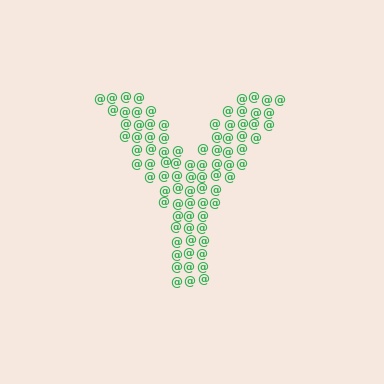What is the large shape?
The large shape is the letter Y.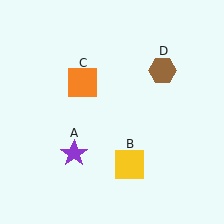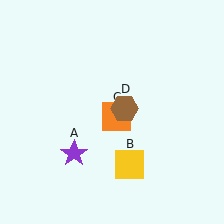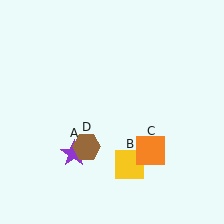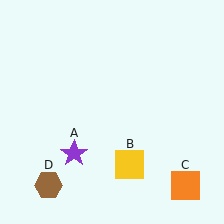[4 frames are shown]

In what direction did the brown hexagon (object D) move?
The brown hexagon (object D) moved down and to the left.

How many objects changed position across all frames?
2 objects changed position: orange square (object C), brown hexagon (object D).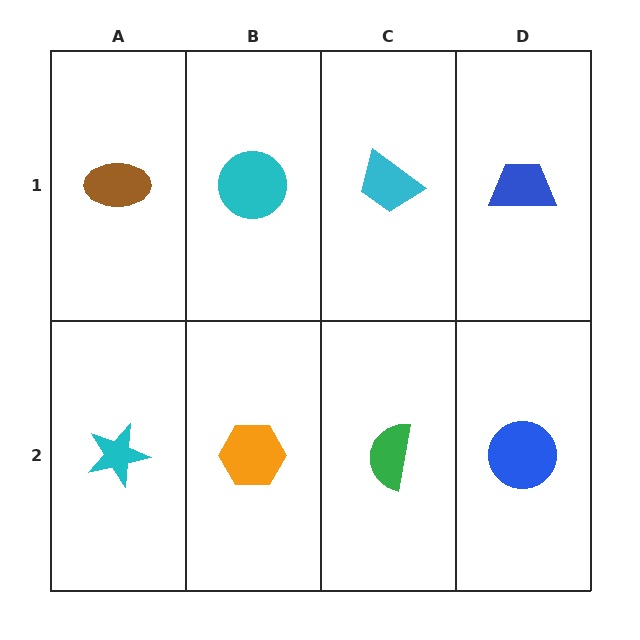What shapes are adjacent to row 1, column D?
A blue circle (row 2, column D), a cyan trapezoid (row 1, column C).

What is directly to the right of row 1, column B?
A cyan trapezoid.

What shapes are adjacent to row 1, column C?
A green semicircle (row 2, column C), a cyan circle (row 1, column B), a blue trapezoid (row 1, column D).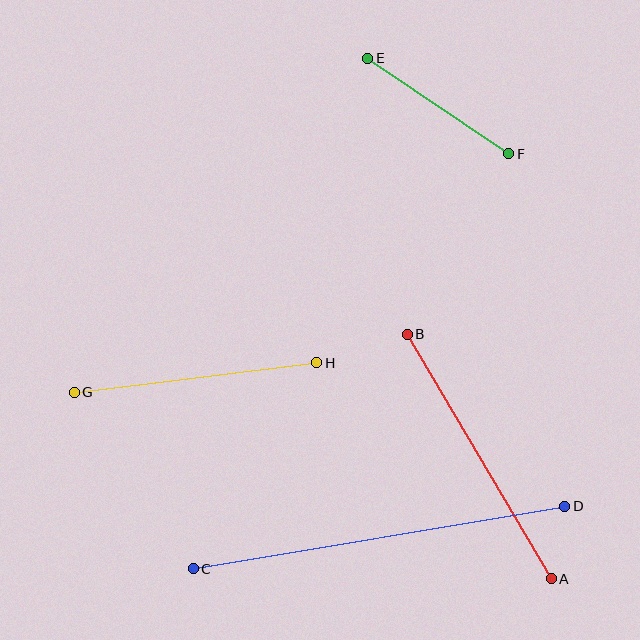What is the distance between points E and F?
The distance is approximately 171 pixels.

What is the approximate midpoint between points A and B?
The midpoint is at approximately (479, 456) pixels.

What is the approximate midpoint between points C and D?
The midpoint is at approximately (379, 538) pixels.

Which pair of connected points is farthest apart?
Points C and D are farthest apart.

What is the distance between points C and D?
The distance is approximately 377 pixels.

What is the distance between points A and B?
The distance is approximately 283 pixels.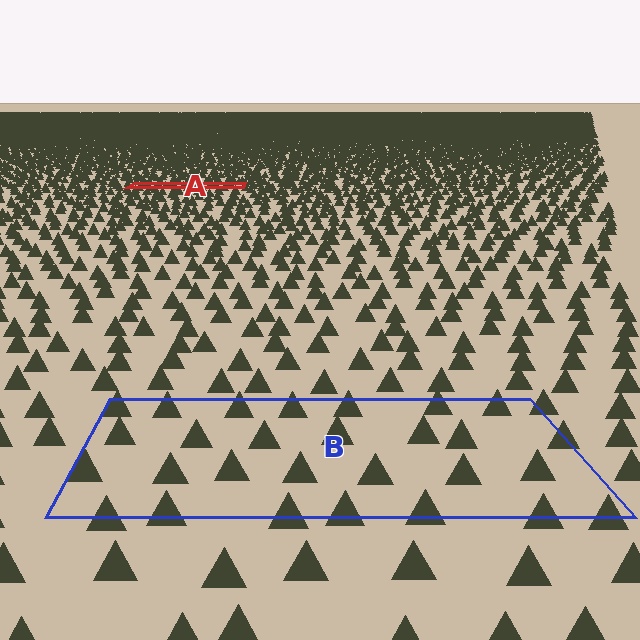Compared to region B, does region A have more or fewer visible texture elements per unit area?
Region A has more texture elements per unit area — they are packed more densely because it is farther away.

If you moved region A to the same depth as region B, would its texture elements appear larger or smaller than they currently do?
They would appear larger. At a closer depth, the same texture elements are projected at a bigger on-screen size.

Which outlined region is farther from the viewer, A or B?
Region A is farther from the viewer — the texture elements inside it appear smaller and more densely packed.